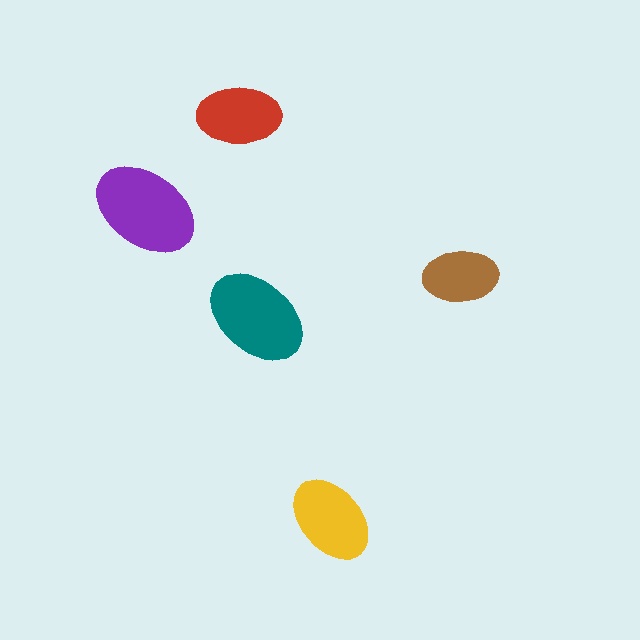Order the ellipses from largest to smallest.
the purple one, the teal one, the yellow one, the red one, the brown one.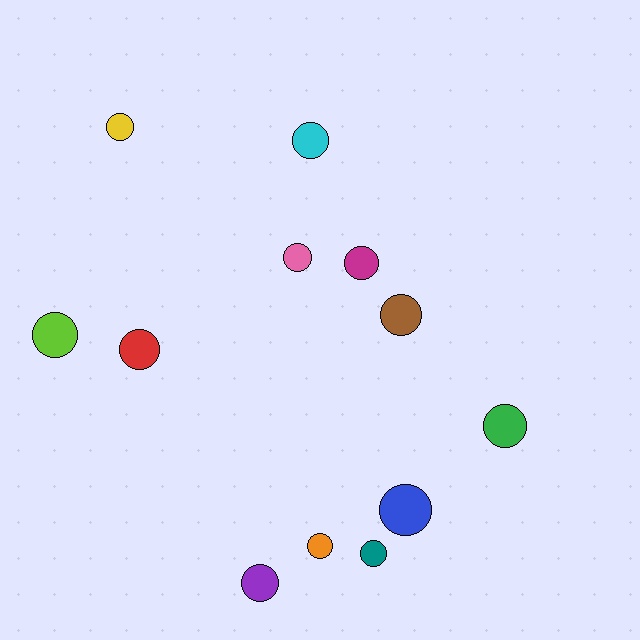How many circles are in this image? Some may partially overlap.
There are 12 circles.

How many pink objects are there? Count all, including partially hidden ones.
There is 1 pink object.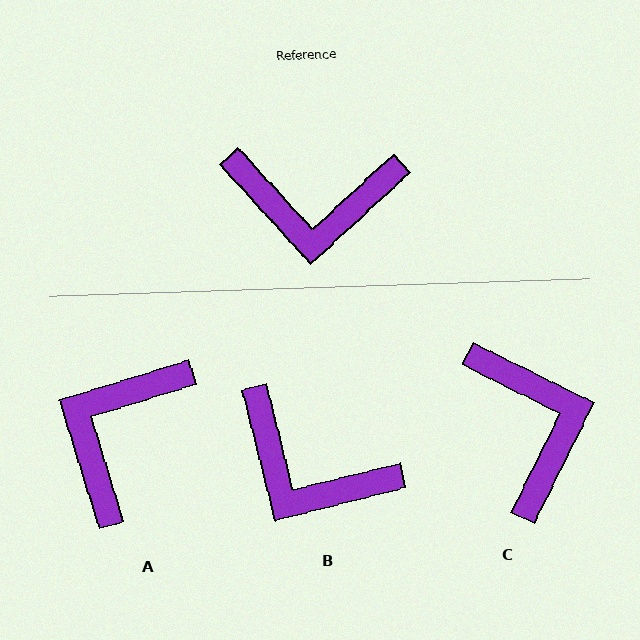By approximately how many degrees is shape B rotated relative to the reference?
Approximately 28 degrees clockwise.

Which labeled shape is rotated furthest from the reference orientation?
A, about 116 degrees away.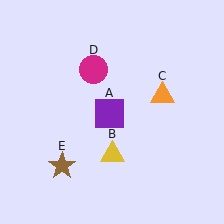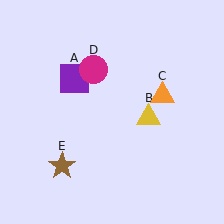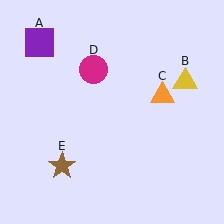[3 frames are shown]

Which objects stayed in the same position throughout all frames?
Orange triangle (object C) and magenta circle (object D) and brown star (object E) remained stationary.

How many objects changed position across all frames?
2 objects changed position: purple square (object A), yellow triangle (object B).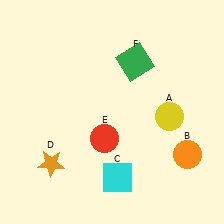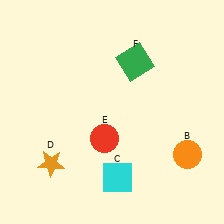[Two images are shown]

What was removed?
The yellow circle (A) was removed in Image 2.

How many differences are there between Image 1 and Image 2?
There is 1 difference between the two images.